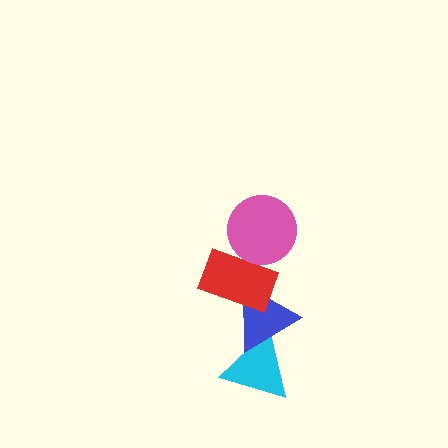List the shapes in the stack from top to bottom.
From top to bottom: the pink circle, the red rectangle, the blue triangle, the cyan triangle.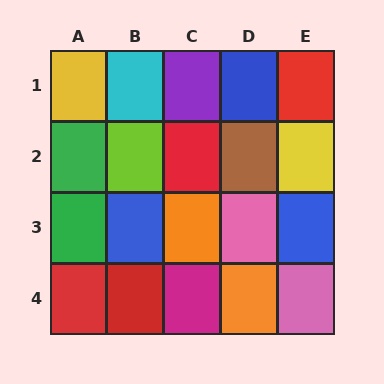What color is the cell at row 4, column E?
Pink.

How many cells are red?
4 cells are red.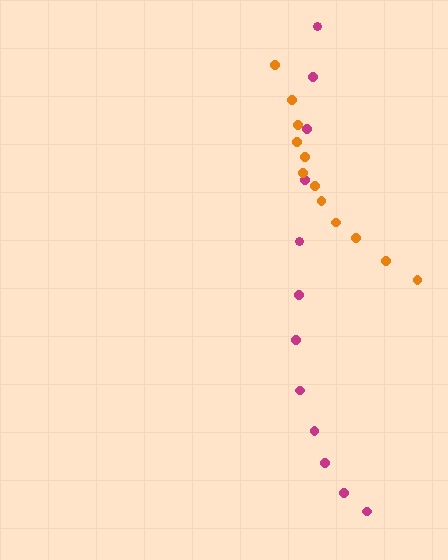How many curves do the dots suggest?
There are 2 distinct paths.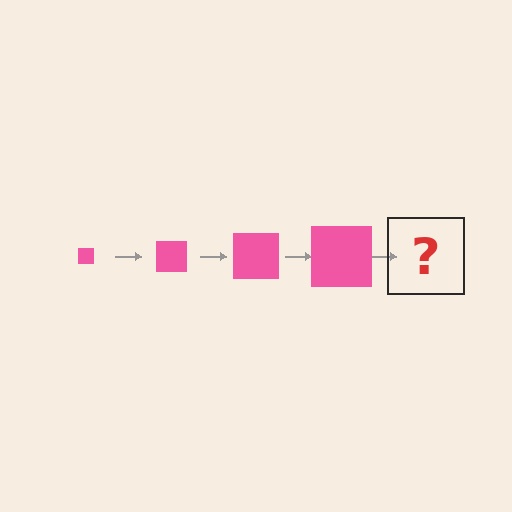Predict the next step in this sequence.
The next step is a pink square, larger than the previous one.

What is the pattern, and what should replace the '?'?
The pattern is that the square gets progressively larger each step. The '?' should be a pink square, larger than the previous one.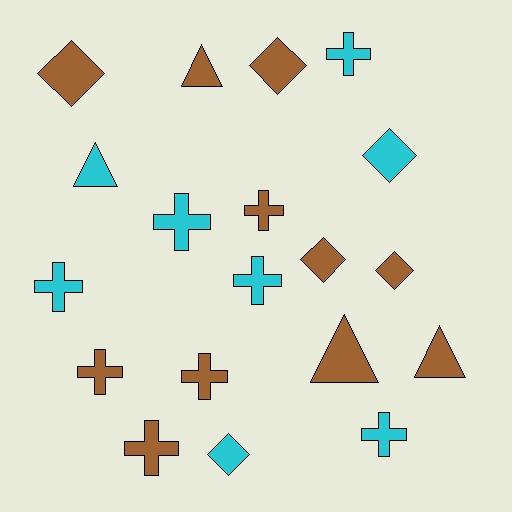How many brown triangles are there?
There are 3 brown triangles.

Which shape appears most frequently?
Cross, with 9 objects.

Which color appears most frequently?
Brown, with 11 objects.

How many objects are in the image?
There are 19 objects.